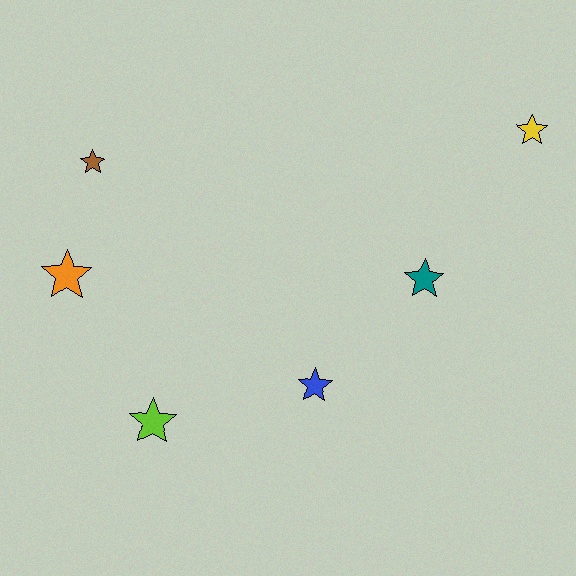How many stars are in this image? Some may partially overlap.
There are 6 stars.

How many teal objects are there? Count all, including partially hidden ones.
There is 1 teal object.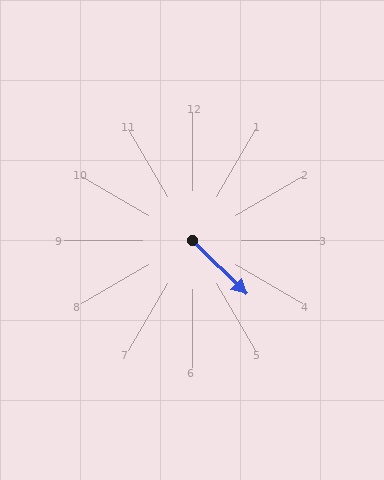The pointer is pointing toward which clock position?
Roughly 4 o'clock.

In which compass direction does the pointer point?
Southeast.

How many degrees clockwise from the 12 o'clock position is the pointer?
Approximately 135 degrees.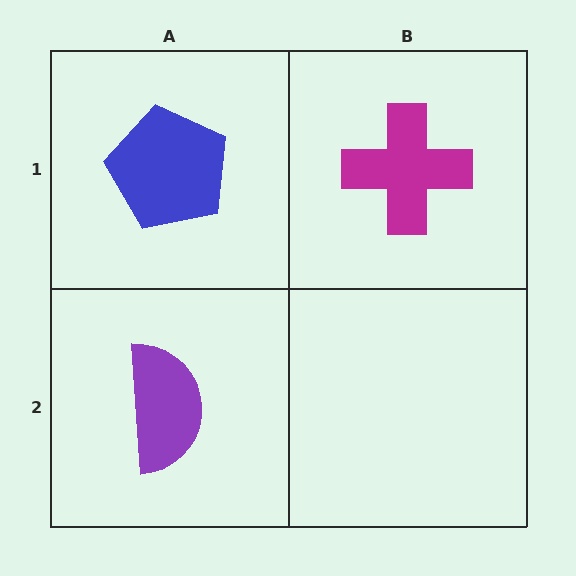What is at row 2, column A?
A purple semicircle.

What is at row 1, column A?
A blue pentagon.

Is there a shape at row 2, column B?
No, that cell is empty.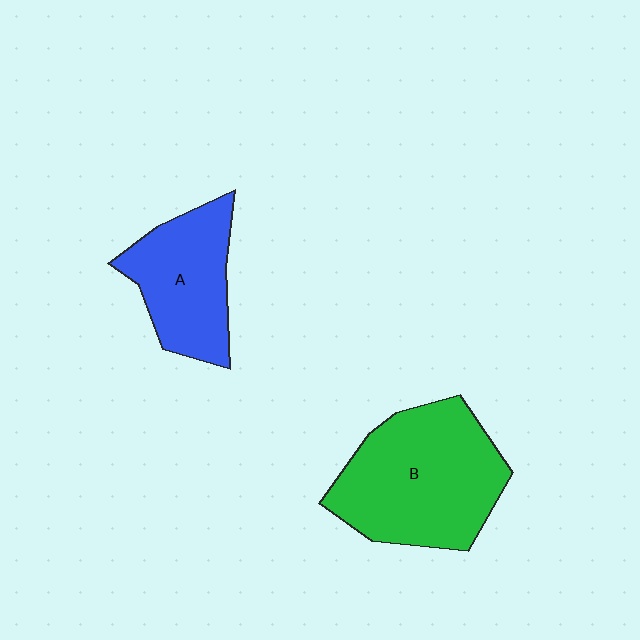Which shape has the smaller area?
Shape A (blue).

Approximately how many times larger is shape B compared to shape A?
Approximately 1.5 times.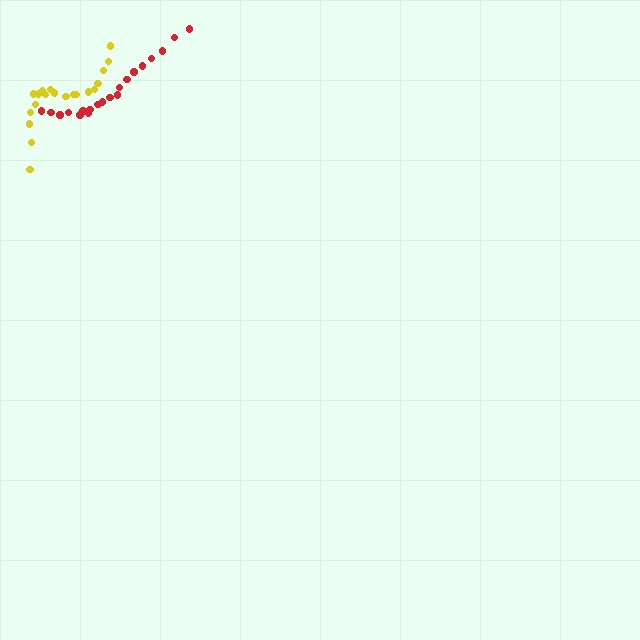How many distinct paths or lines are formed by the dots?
There are 2 distinct paths.